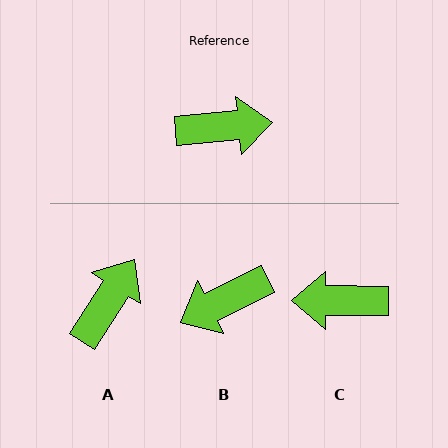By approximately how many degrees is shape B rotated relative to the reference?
Approximately 159 degrees clockwise.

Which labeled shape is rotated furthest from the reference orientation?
C, about 174 degrees away.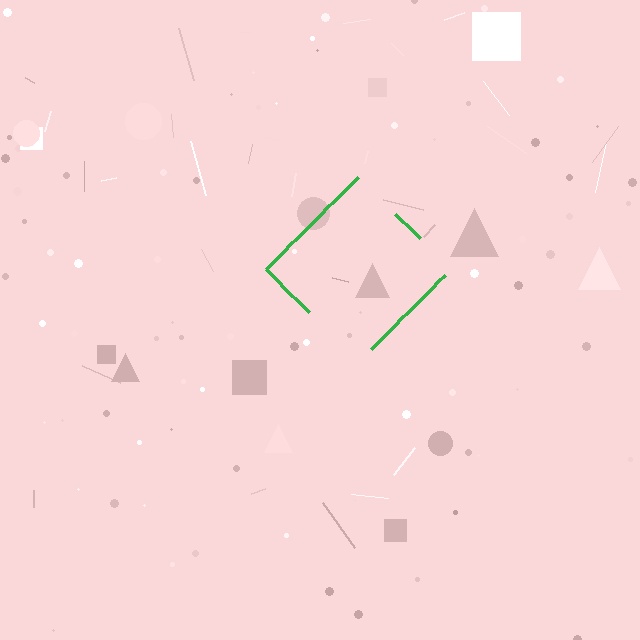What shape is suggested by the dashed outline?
The dashed outline suggests a diamond.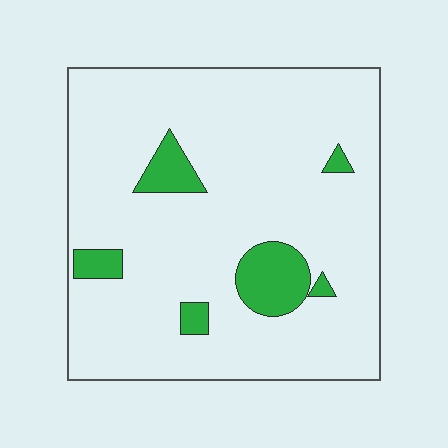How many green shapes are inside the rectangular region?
6.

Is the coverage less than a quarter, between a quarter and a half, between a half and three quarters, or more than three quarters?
Less than a quarter.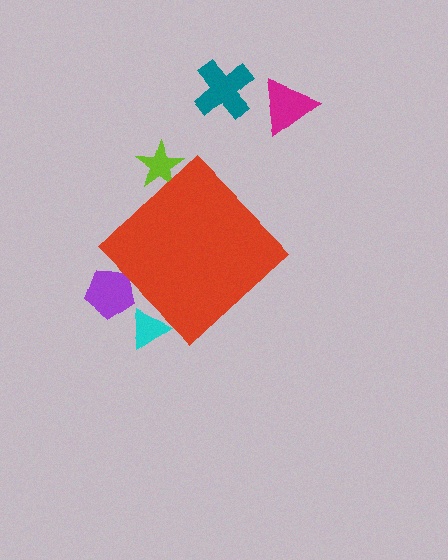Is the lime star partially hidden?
Yes, the lime star is partially hidden behind the red diamond.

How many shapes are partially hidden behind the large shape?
3 shapes are partially hidden.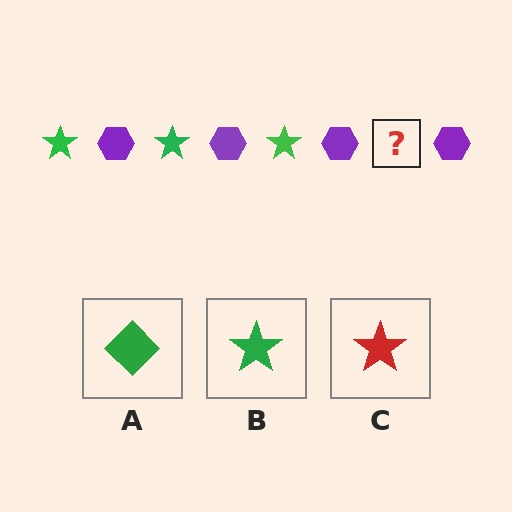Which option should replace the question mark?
Option B.